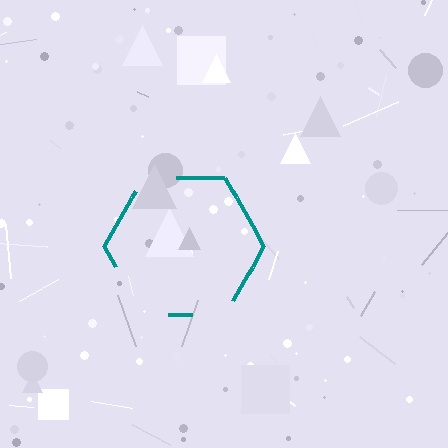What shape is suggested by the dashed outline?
The dashed outline suggests a hexagon.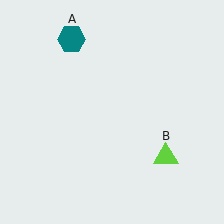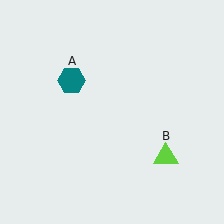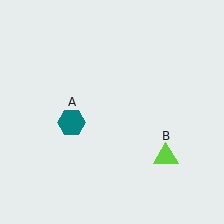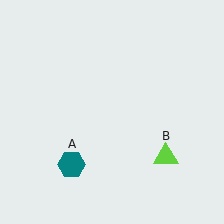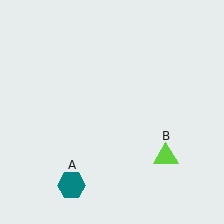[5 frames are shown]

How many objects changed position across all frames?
1 object changed position: teal hexagon (object A).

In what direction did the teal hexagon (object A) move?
The teal hexagon (object A) moved down.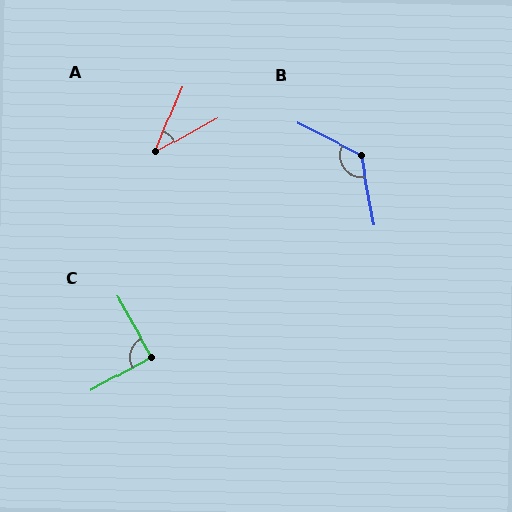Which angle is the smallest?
A, at approximately 38 degrees.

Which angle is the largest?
B, at approximately 128 degrees.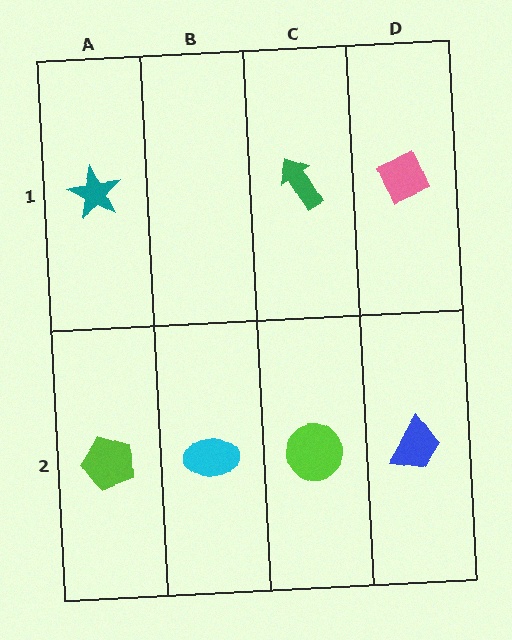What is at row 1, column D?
A pink diamond.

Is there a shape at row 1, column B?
No, that cell is empty.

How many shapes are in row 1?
3 shapes.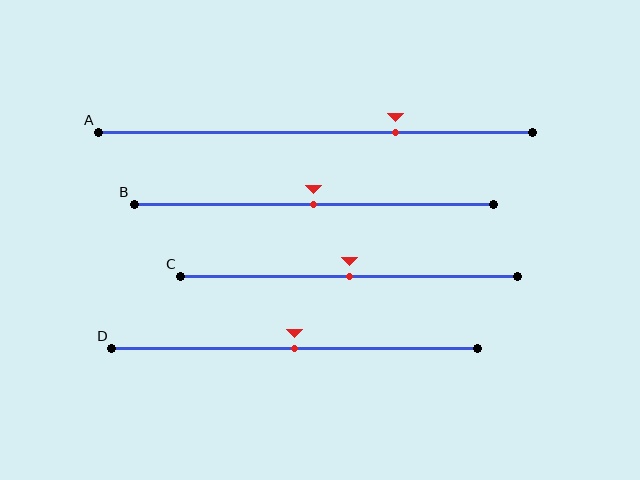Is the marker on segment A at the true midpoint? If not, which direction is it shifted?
No, the marker on segment A is shifted to the right by about 18% of the segment length.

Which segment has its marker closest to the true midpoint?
Segment B has its marker closest to the true midpoint.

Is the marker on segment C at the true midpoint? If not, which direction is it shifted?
Yes, the marker on segment C is at the true midpoint.